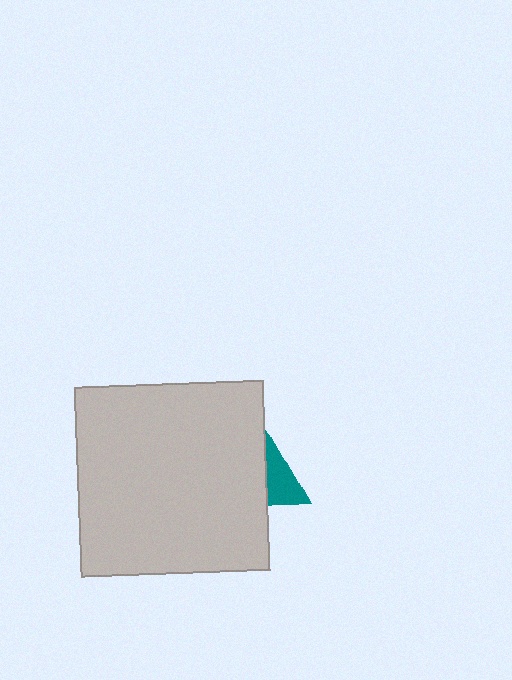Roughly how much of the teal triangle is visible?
A small part of it is visible (roughly 37%).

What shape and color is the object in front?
The object in front is a light gray square.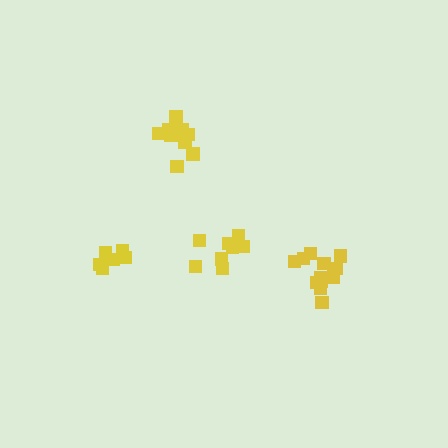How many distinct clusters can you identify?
There are 4 distinct clusters.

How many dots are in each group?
Group 1: 8 dots, Group 2: 8 dots, Group 3: 12 dots, Group 4: 10 dots (38 total).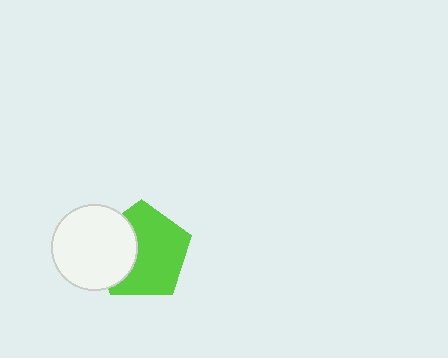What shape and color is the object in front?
The object in front is a white circle.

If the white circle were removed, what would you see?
You would see the complete lime pentagon.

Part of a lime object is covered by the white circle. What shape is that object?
It is a pentagon.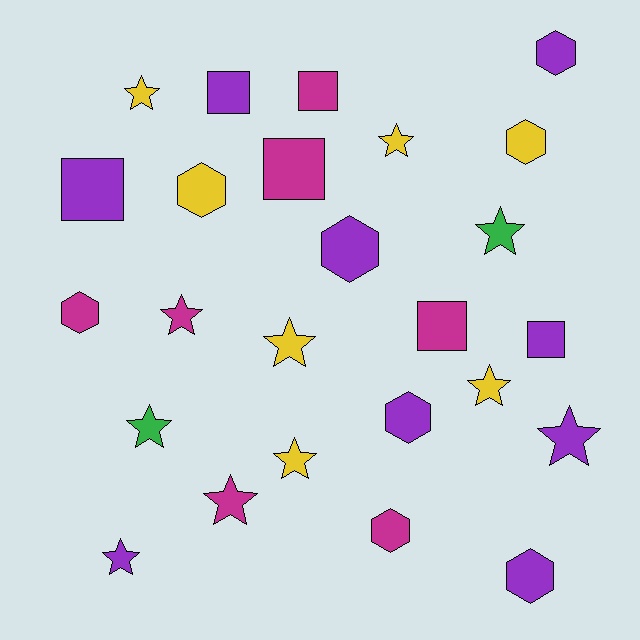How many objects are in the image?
There are 25 objects.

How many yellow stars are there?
There are 5 yellow stars.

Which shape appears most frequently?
Star, with 11 objects.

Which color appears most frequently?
Purple, with 9 objects.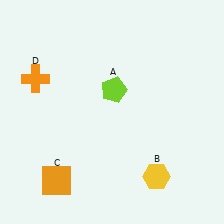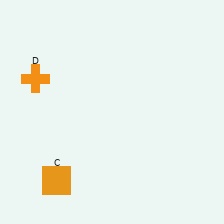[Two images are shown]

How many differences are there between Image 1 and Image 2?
There are 2 differences between the two images.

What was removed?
The yellow hexagon (B), the lime pentagon (A) were removed in Image 2.